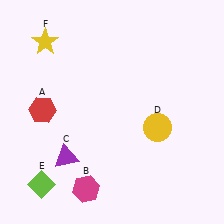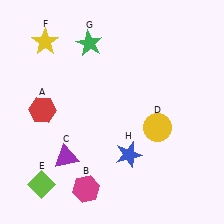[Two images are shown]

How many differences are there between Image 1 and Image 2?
There are 2 differences between the two images.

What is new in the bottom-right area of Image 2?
A blue star (H) was added in the bottom-right area of Image 2.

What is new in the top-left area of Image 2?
A green star (G) was added in the top-left area of Image 2.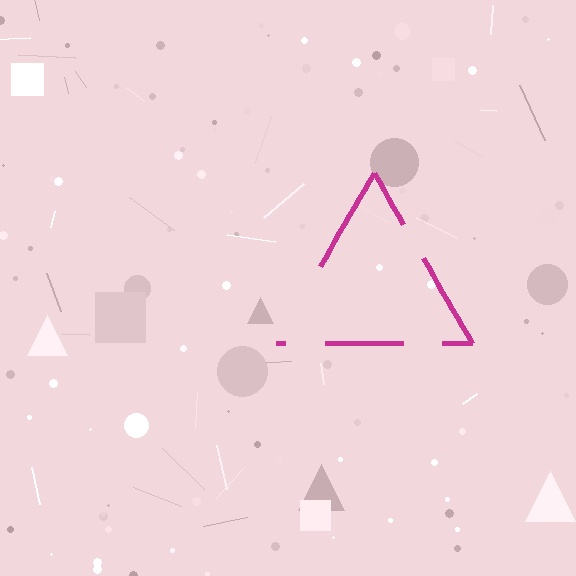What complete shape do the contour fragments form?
The contour fragments form a triangle.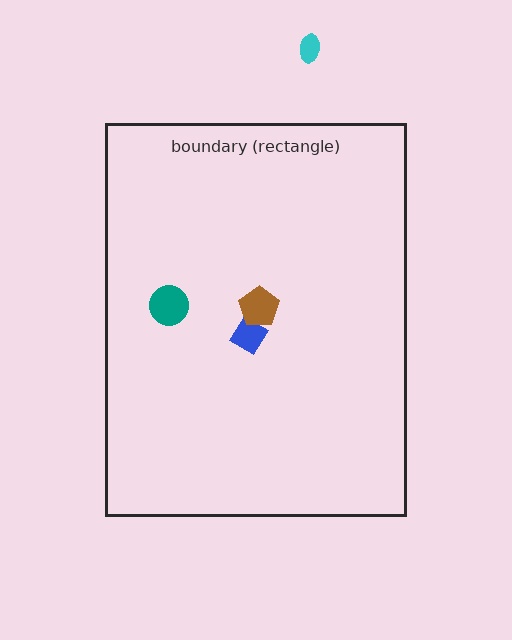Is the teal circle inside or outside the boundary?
Inside.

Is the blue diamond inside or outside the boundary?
Inside.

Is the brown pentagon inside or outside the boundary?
Inside.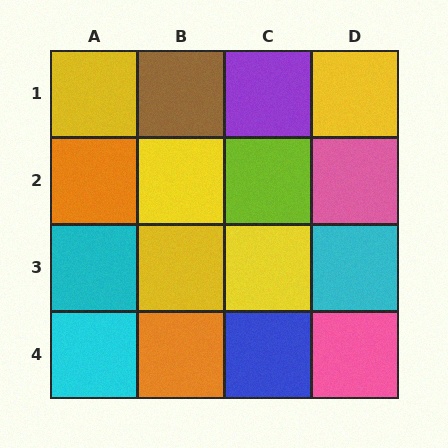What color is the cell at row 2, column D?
Pink.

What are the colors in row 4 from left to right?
Cyan, orange, blue, pink.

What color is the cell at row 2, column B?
Yellow.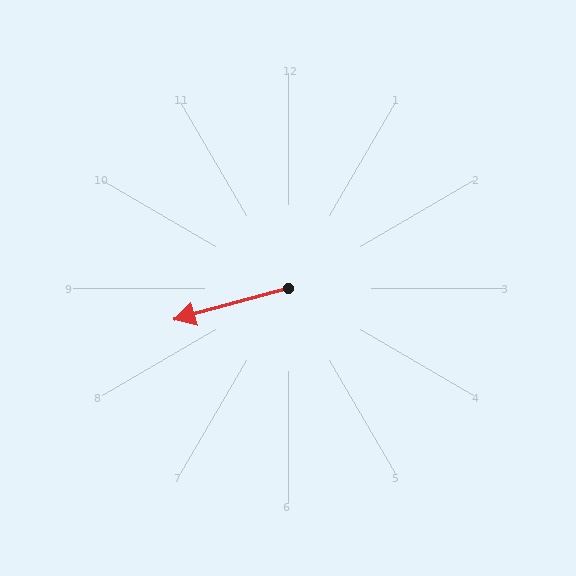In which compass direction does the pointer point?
West.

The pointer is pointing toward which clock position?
Roughly 8 o'clock.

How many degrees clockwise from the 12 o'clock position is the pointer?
Approximately 255 degrees.